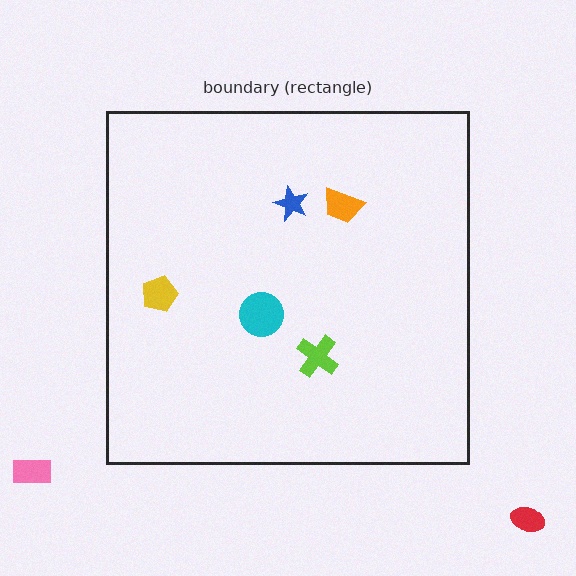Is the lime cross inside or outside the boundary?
Inside.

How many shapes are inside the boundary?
5 inside, 2 outside.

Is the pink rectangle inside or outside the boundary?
Outside.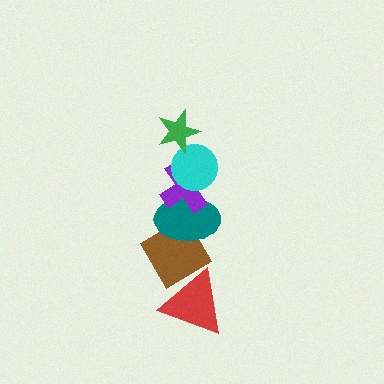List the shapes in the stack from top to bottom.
From top to bottom: the green star, the cyan circle, the purple cross, the teal ellipse, the brown diamond, the red triangle.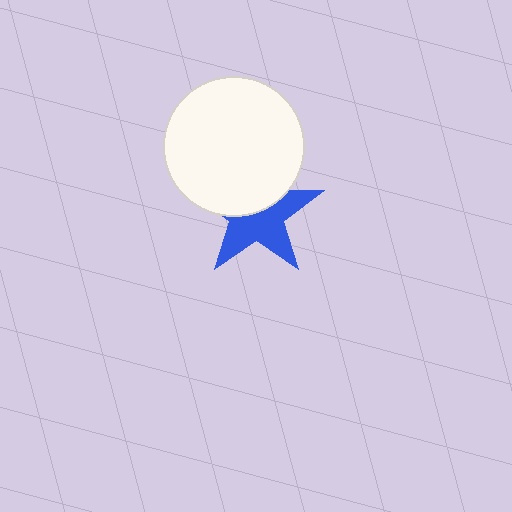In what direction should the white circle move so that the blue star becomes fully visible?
The white circle should move up. That is the shortest direction to clear the overlap and leave the blue star fully visible.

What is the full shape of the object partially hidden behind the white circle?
The partially hidden object is a blue star.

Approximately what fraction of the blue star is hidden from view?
Roughly 45% of the blue star is hidden behind the white circle.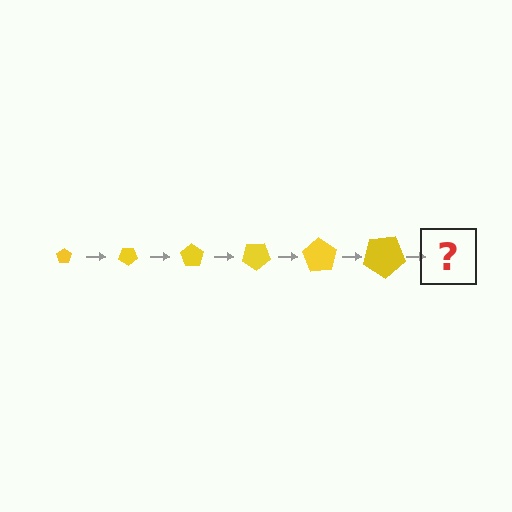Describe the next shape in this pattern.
It should be a pentagon, larger than the previous one and rotated 210 degrees from the start.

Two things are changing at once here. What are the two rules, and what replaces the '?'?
The two rules are that the pentagon grows larger each step and it rotates 35 degrees each step. The '?' should be a pentagon, larger than the previous one and rotated 210 degrees from the start.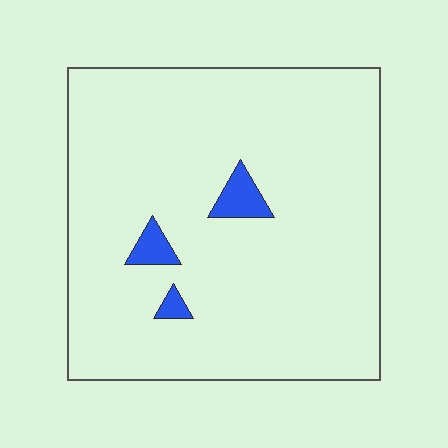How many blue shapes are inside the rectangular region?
3.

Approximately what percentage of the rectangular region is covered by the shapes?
Approximately 5%.